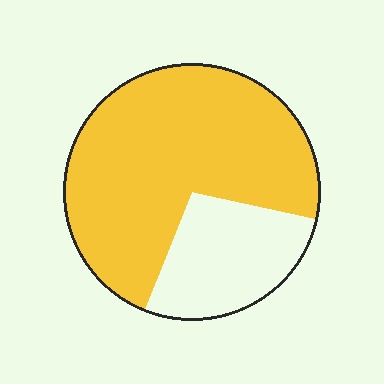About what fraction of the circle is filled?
About three quarters (3/4).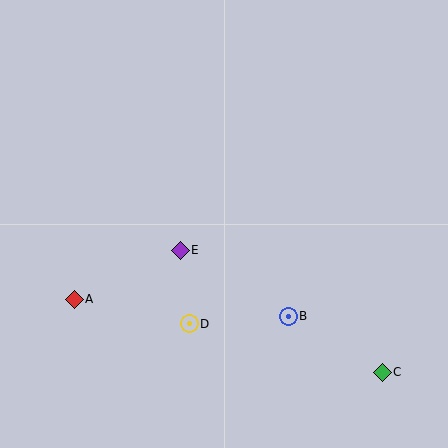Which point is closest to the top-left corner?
Point A is closest to the top-left corner.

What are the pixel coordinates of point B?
Point B is at (288, 316).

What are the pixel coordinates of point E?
Point E is at (180, 250).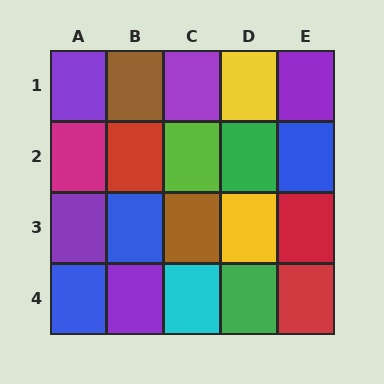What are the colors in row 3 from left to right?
Purple, blue, brown, yellow, red.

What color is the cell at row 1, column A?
Purple.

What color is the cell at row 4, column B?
Purple.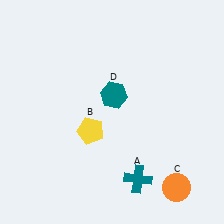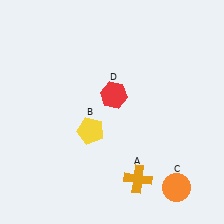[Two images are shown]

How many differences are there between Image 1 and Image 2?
There are 2 differences between the two images.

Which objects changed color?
A changed from teal to orange. D changed from teal to red.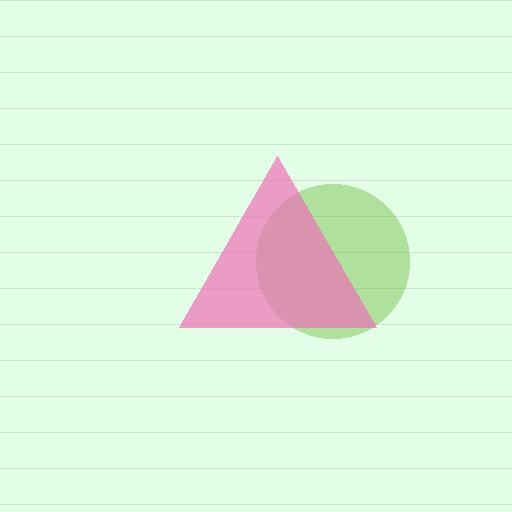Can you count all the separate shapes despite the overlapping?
Yes, there are 2 separate shapes.